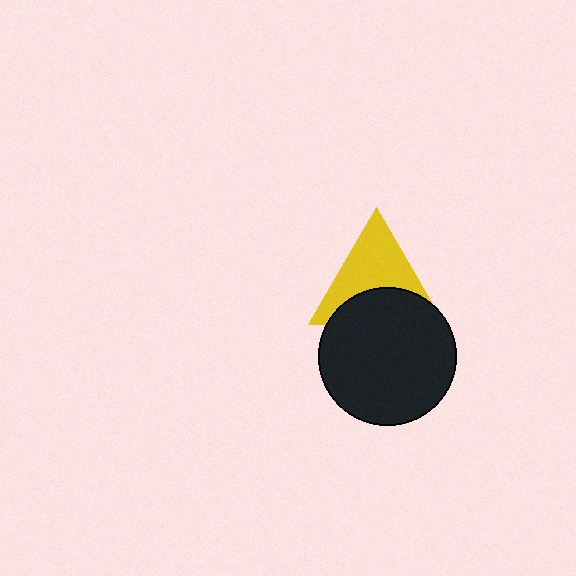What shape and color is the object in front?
The object in front is a black circle.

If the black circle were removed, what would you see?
You would see the complete yellow triangle.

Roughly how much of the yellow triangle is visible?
About half of it is visible (roughly 59%).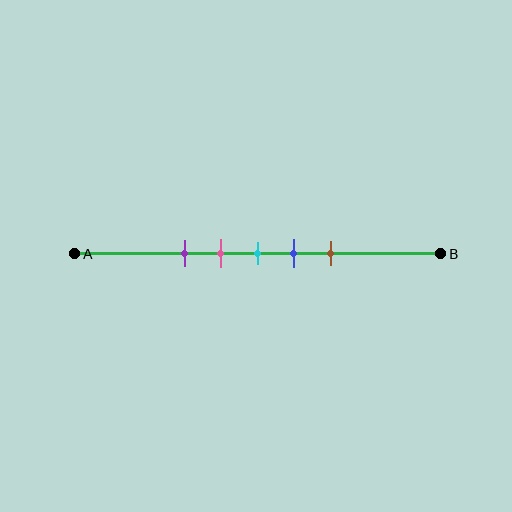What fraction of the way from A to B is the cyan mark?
The cyan mark is approximately 50% (0.5) of the way from A to B.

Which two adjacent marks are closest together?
The pink and cyan marks are the closest adjacent pair.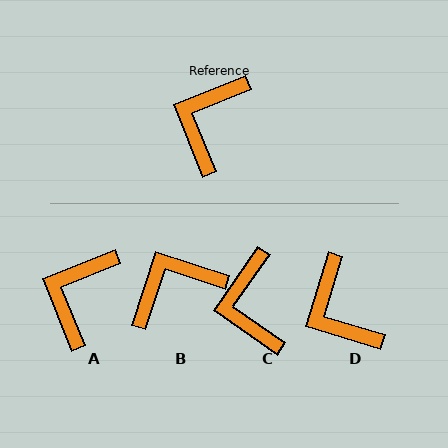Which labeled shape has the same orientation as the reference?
A.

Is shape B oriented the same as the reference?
No, it is off by about 40 degrees.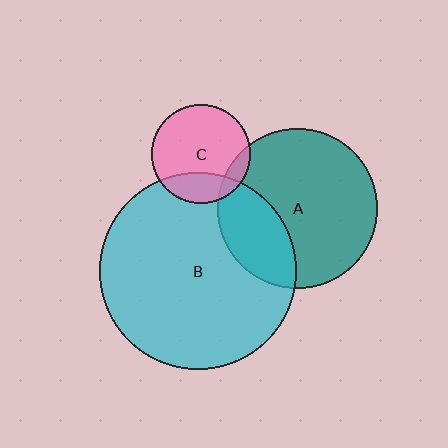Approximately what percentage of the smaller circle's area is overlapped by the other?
Approximately 10%.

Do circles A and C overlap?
Yes.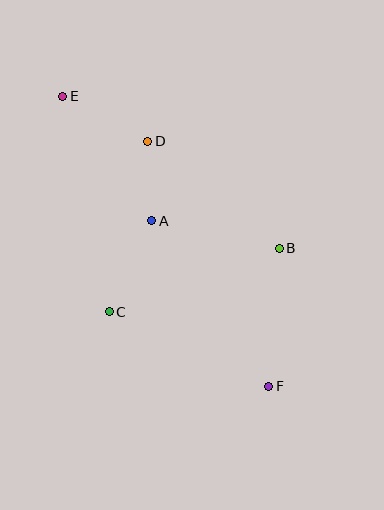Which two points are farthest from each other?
Points E and F are farthest from each other.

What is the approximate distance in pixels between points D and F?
The distance between D and F is approximately 273 pixels.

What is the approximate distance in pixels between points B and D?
The distance between B and D is approximately 170 pixels.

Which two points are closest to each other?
Points A and D are closest to each other.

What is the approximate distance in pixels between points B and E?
The distance between B and E is approximately 264 pixels.